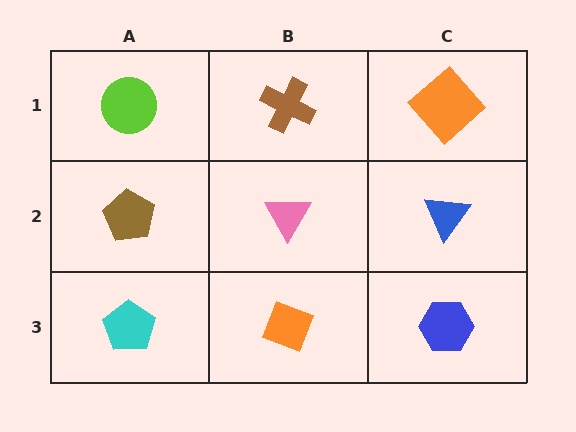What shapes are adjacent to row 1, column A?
A brown pentagon (row 2, column A), a brown cross (row 1, column B).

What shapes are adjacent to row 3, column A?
A brown pentagon (row 2, column A), an orange diamond (row 3, column B).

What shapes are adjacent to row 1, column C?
A blue triangle (row 2, column C), a brown cross (row 1, column B).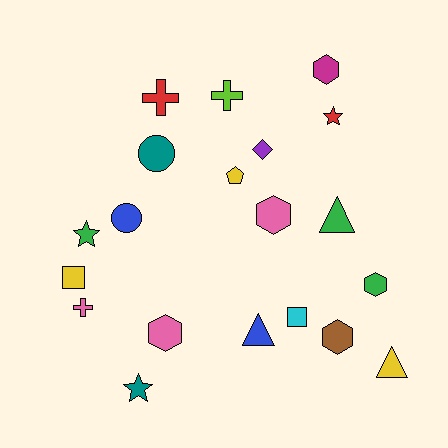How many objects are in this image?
There are 20 objects.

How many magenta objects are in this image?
There is 1 magenta object.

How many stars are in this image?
There are 3 stars.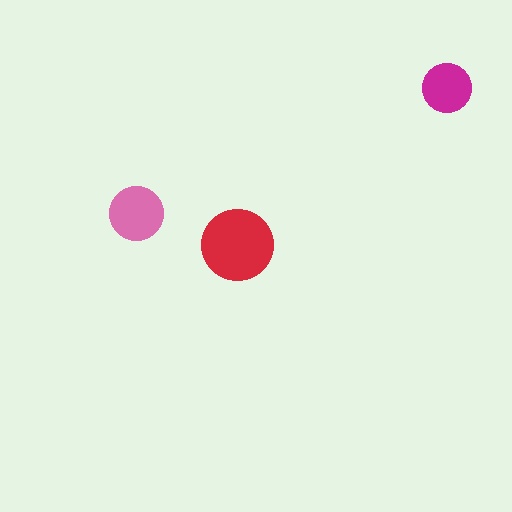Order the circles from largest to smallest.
the red one, the pink one, the magenta one.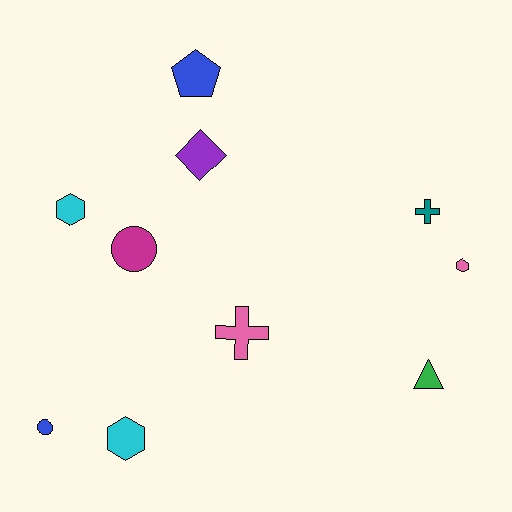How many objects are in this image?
There are 10 objects.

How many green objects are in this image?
There is 1 green object.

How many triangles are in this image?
There is 1 triangle.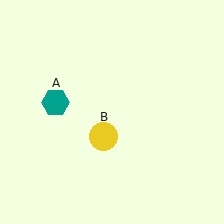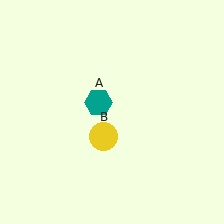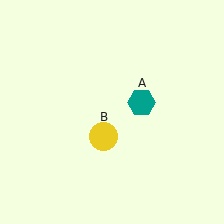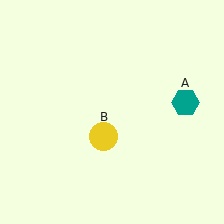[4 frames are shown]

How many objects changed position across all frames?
1 object changed position: teal hexagon (object A).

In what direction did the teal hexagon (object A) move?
The teal hexagon (object A) moved right.